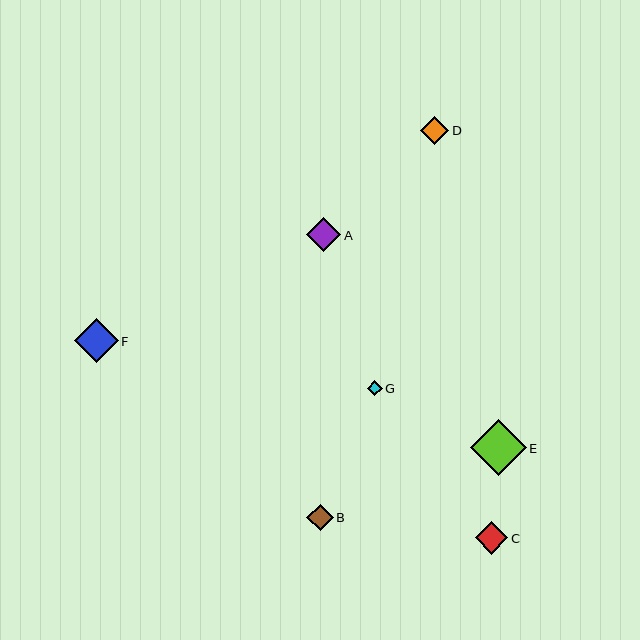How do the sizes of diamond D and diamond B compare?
Diamond D and diamond B are approximately the same size.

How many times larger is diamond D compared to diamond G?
Diamond D is approximately 1.8 times the size of diamond G.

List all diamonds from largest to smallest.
From largest to smallest: E, F, A, C, D, B, G.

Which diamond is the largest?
Diamond E is the largest with a size of approximately 56 pixels.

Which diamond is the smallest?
Diamond G is the smallest with a size of approximately 15 pixels.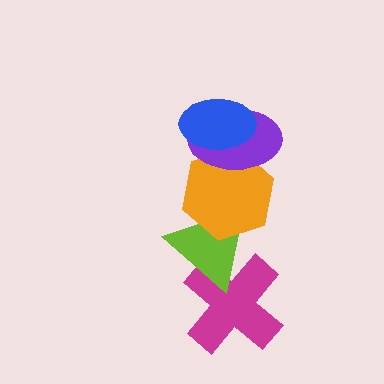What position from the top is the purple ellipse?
The purple ellipse is 2nd from the top.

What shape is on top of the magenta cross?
The lime triangle is on top of the magenta cross.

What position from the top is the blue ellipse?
The blue ellipse is 1st from the top.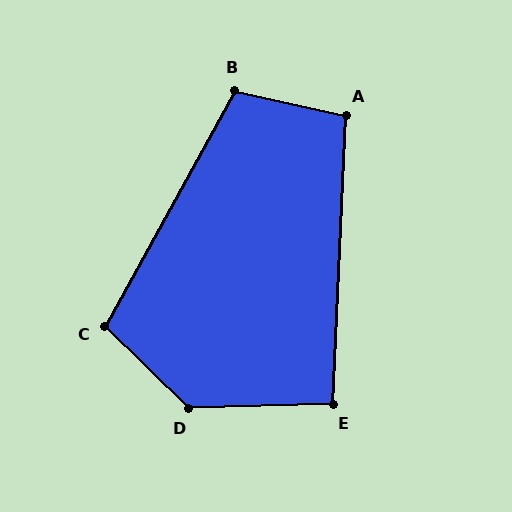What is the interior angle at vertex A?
Approximately 100 degrees (obtuse).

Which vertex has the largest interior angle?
D, at approximately 134 degrees.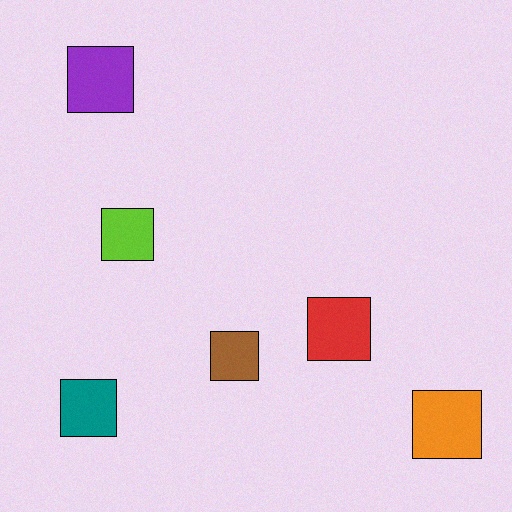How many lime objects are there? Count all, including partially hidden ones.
There is 1 lime object.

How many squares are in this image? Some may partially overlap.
There are 6 squares.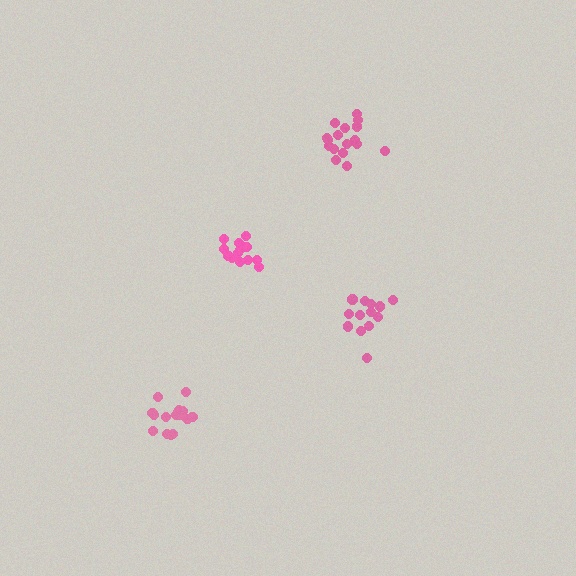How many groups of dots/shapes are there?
There are 4 groups.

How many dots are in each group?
Group 1: 17 dots, Group 2: 16 dots, Group 3: 14 dots, Group 4: 14 dots (61 total).